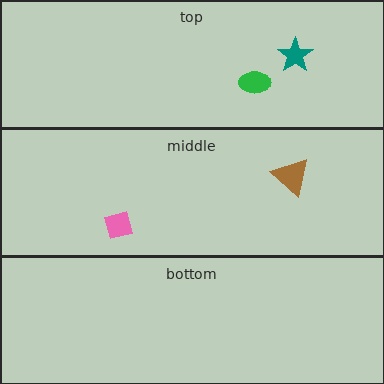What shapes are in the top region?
The green ellipse, the teal star.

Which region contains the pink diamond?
The middle region.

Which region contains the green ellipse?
The top region.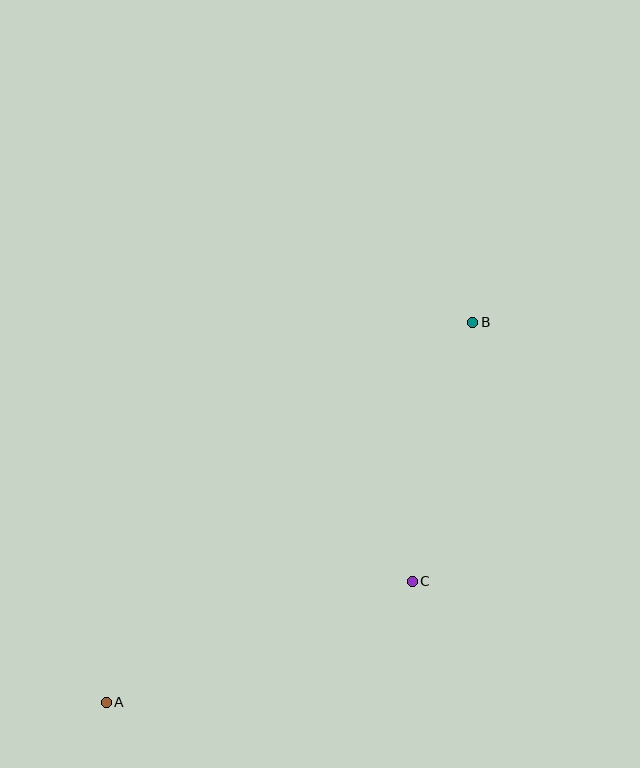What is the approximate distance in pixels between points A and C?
The distance between A and C is approximately 329 pixels.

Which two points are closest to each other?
Points B and C are closest to each other.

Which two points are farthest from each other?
Points A and B are farthest from each other.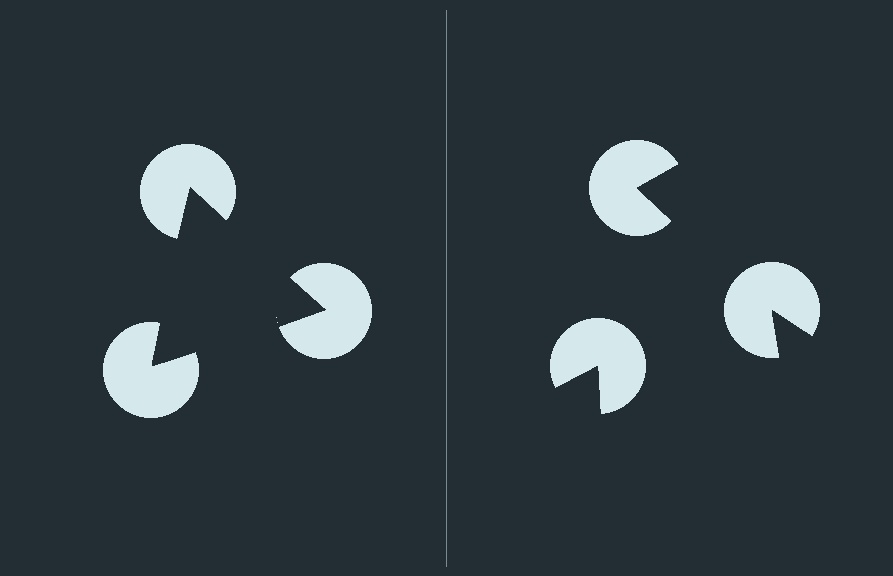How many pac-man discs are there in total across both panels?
6 — 3 on each side.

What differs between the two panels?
The pac-man discs are positioned identically on both sides; only the wedge orientations differ. On the left they align to a triangle; on the right they are misaligned.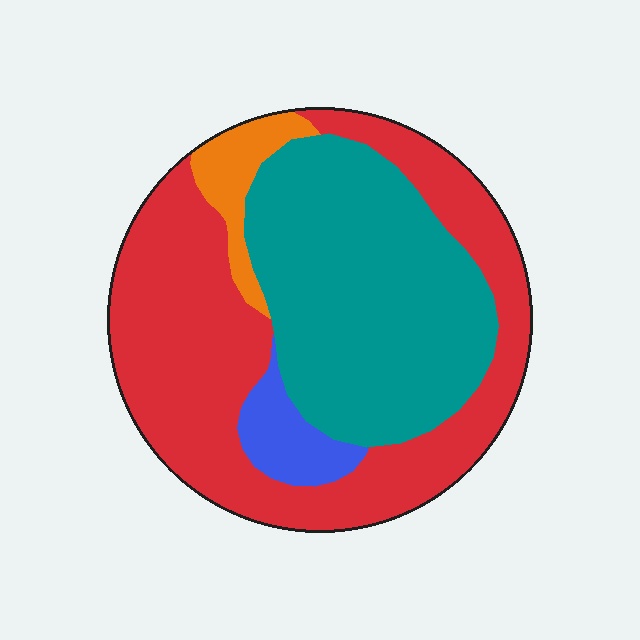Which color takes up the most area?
Red, at roughly 50%.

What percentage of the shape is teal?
Teal takes up about two fifths (2/5) of the shape.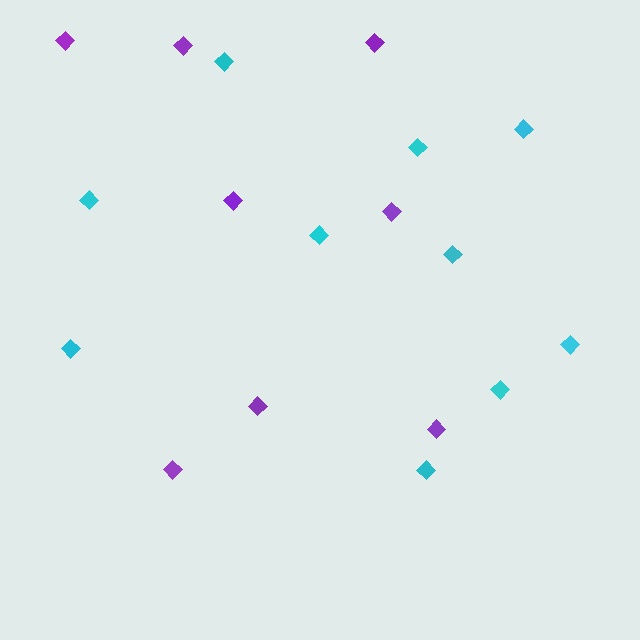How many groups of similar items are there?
There are 2 groups: one group of cyan diamonds (10) and one group of purple diamonds (8).